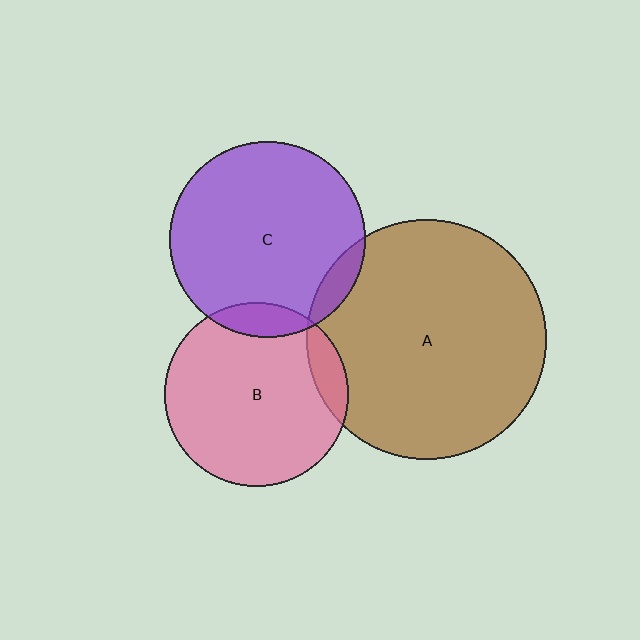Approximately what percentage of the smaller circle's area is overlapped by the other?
Approximately 10%.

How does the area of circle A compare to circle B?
Approximately 1.7 times.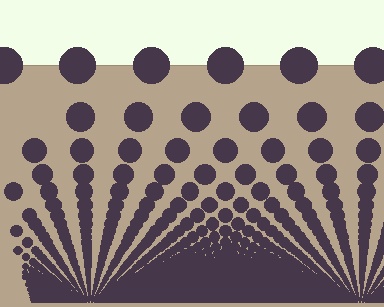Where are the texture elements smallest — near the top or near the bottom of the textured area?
Near the bottom.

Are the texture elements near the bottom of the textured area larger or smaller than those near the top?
Smaller. The gradient is inverted — elements near the bottom are smaller and denser.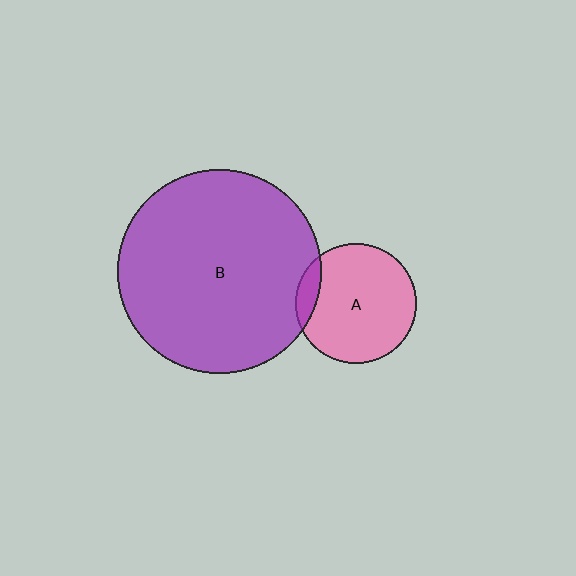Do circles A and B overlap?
Yes.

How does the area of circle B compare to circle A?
Approximately 2.9 times.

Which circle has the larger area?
Circle B (purple).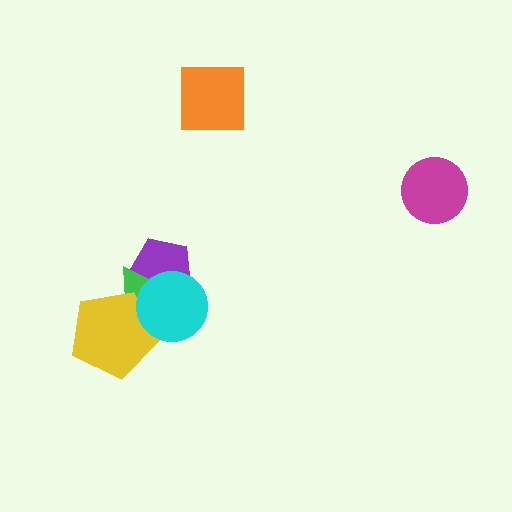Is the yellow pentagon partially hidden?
Yes, it is partially covered by another shape.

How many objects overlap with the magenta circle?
0 objects overlap with the magenta circle.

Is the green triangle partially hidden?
Yes, it is partially covered by another shape.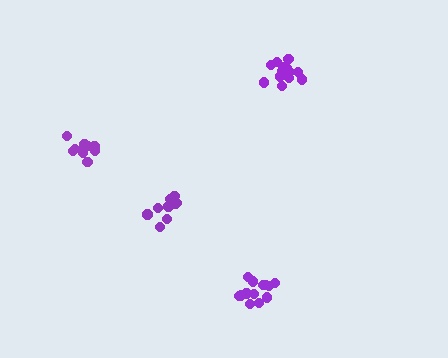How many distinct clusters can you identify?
There are 4 distinct clusters.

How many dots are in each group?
Group 1: 9 dots, Group 2: 13 dots, Group 3: 9 dots, Group 4: 14 dots (45 total).